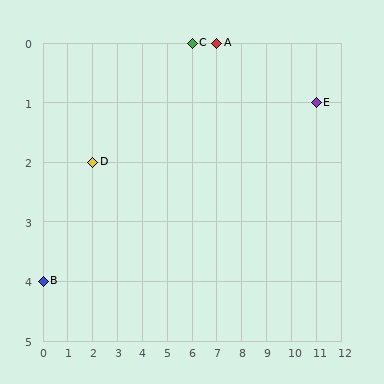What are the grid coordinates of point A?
Point A is at grid coordinates (7, 0).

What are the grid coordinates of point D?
Point D is at grid coordinates (2, 2).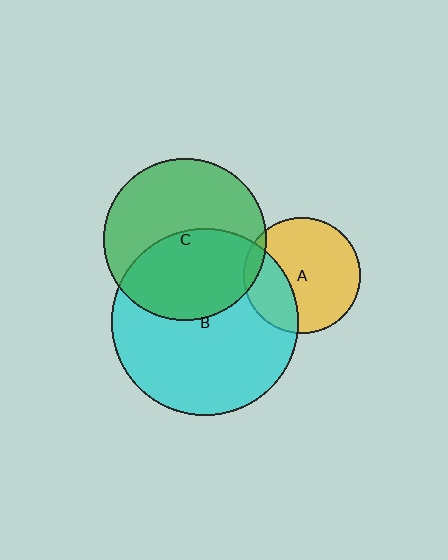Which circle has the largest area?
Circle B (cyan).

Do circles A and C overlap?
Yes.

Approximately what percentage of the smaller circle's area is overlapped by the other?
Approximately 5%.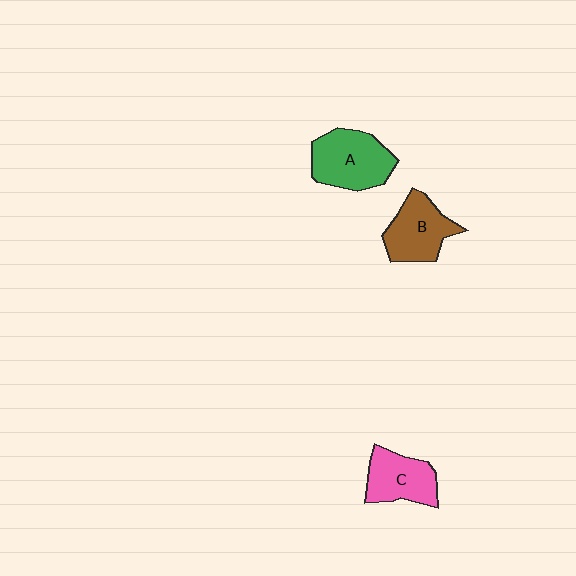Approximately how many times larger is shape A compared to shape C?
Approximately 1.3 times.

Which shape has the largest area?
Shape A (green).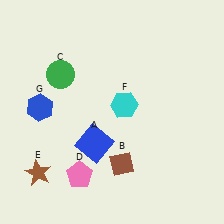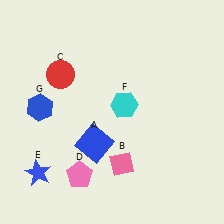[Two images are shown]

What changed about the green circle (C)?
In Image 1, C is green. In Image 2, it changed to red.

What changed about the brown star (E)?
In Image 1, E is brown. In Image 2, it changed to blue.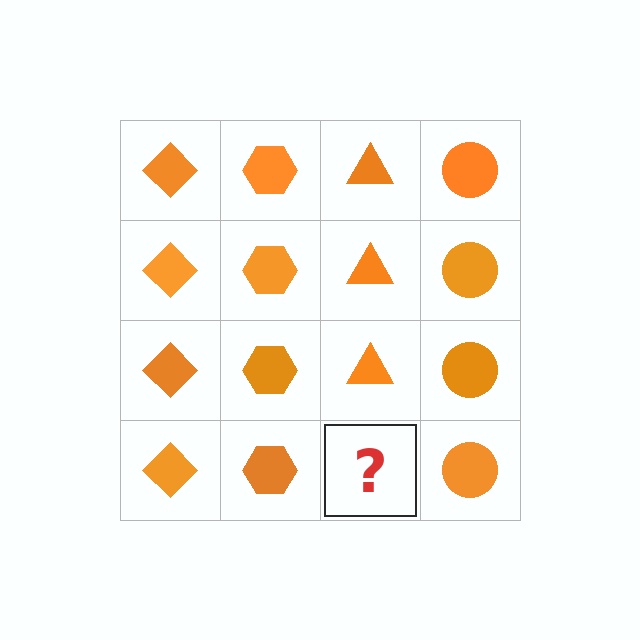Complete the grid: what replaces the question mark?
The question mark should be replaced with an orange triangle.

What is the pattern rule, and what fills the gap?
The rule is that each column has a consistent shape. The gap should be filled with an orange triangle.